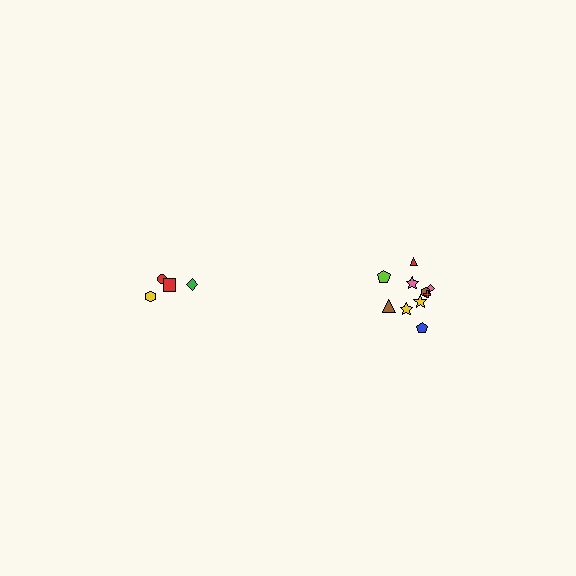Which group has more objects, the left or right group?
The right group.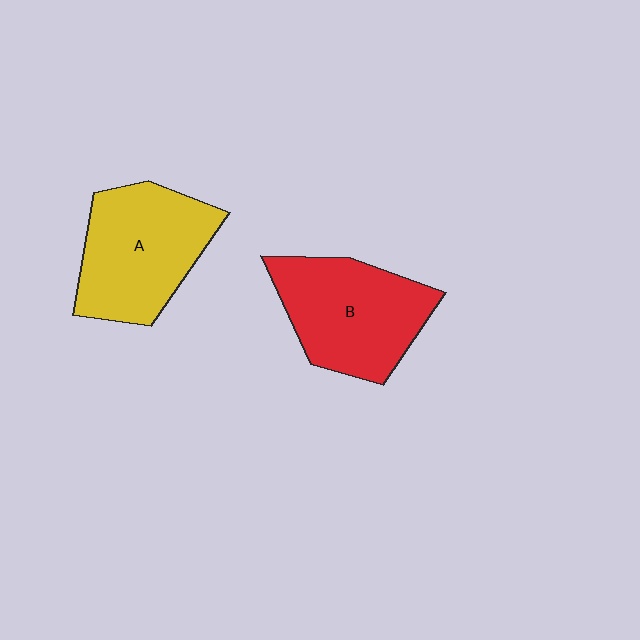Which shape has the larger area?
Shape A (yellow).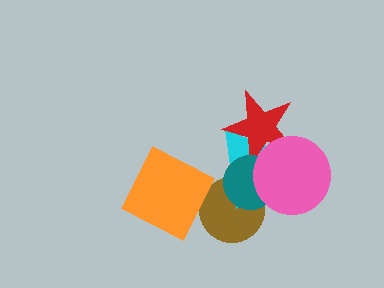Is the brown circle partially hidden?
Yes, it is partially covered by another shape.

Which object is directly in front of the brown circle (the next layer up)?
The cyan triangle is directly in front of the brown circle.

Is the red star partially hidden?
Yes, it is partially covered by another shape.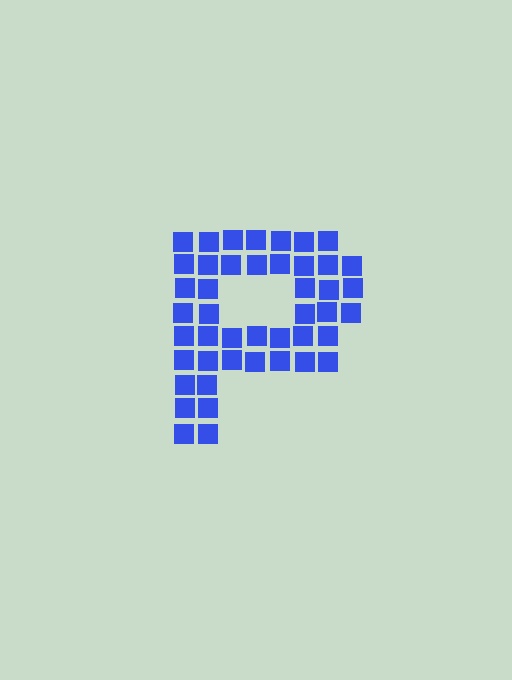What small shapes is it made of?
It is made of small squares.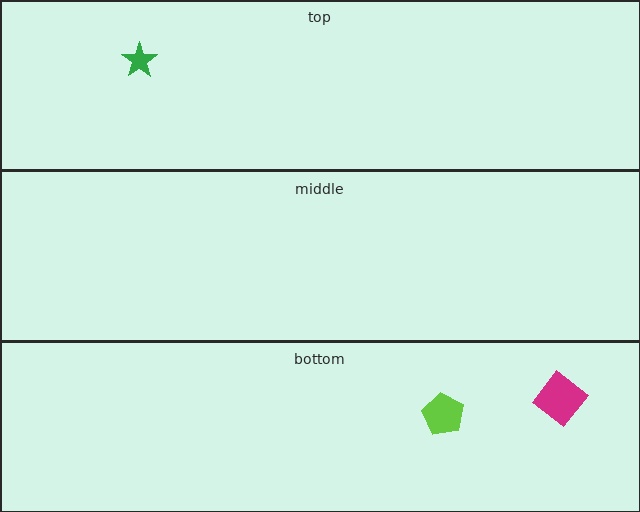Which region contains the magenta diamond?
The bottom region.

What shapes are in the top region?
The green star.